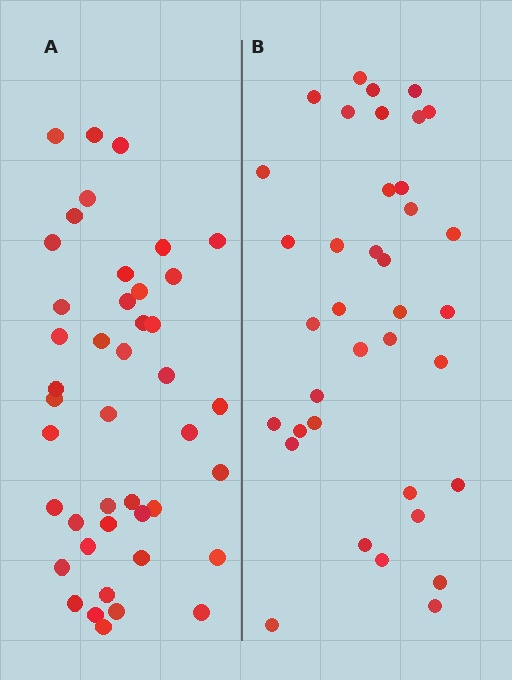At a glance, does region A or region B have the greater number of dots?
Region A (the left region) has more dots.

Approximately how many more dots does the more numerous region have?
Region A has about 6 more dots than region B.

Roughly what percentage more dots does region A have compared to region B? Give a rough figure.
About 15% more.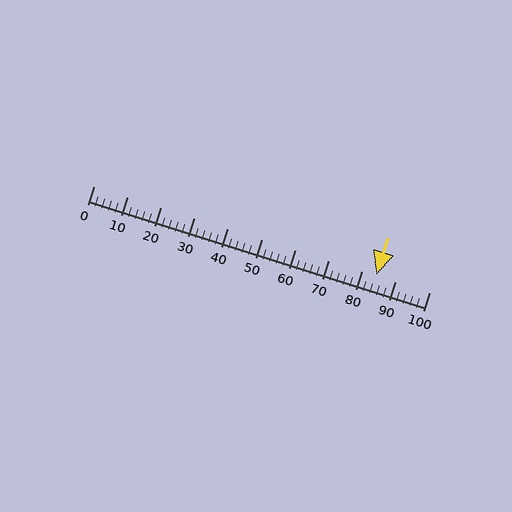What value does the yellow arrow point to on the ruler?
The yellow arrow points to approximately 84.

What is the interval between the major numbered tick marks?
The major tick marks are spaced 10 units apart.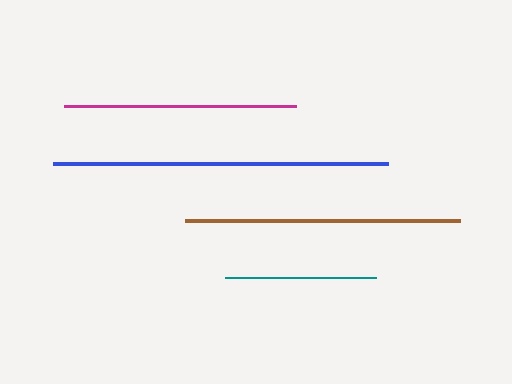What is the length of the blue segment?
The blue segment is approximately 334 pixels long.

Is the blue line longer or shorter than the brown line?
The blue line is longer than the brown line.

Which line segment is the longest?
The blue line is the longest at approximately 334 pixels.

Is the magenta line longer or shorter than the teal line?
The magenta line is longer than the teal line.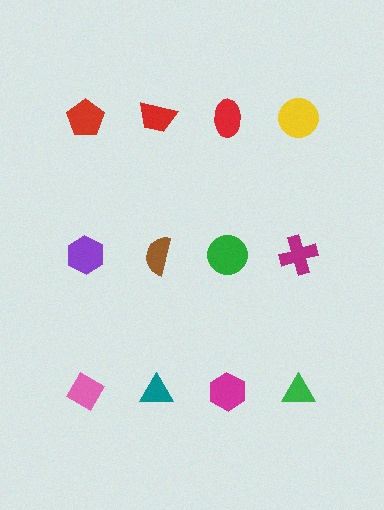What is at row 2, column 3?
A green circle.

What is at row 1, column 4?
A yellow circle.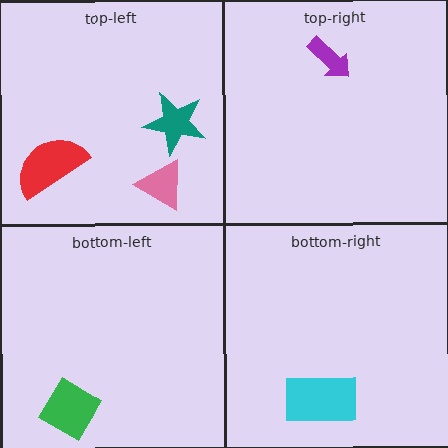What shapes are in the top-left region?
The red semicircle, the pink triangle, the teal star.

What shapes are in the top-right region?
The purple arrow.